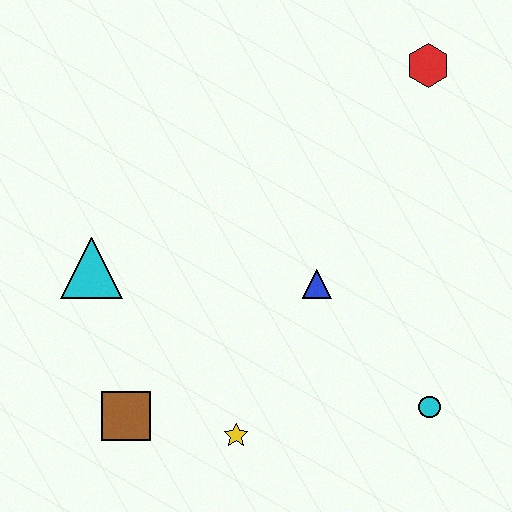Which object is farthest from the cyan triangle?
The red hexagon is farthest from the cyan triangle.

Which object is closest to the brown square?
The yellow star is closest to the brown square.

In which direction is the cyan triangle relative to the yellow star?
The cyan triangle is above the yellow star.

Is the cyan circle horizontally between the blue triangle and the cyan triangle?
No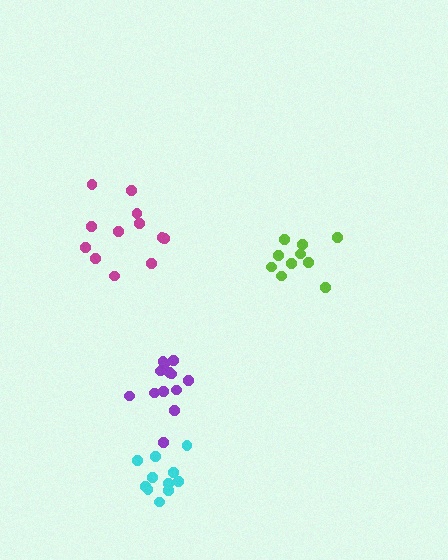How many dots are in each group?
Group 1: 10 dots, Group 2: 12 dots, Group 3: 11 dots, Group 4: 13 dots (46 total).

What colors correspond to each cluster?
The clusters are colored: lime, magenta, cyan, purple.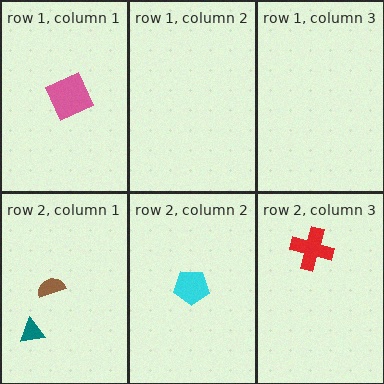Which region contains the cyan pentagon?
The row 2, column 2 region.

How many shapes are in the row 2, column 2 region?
1.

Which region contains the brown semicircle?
The row 2, column 1 region.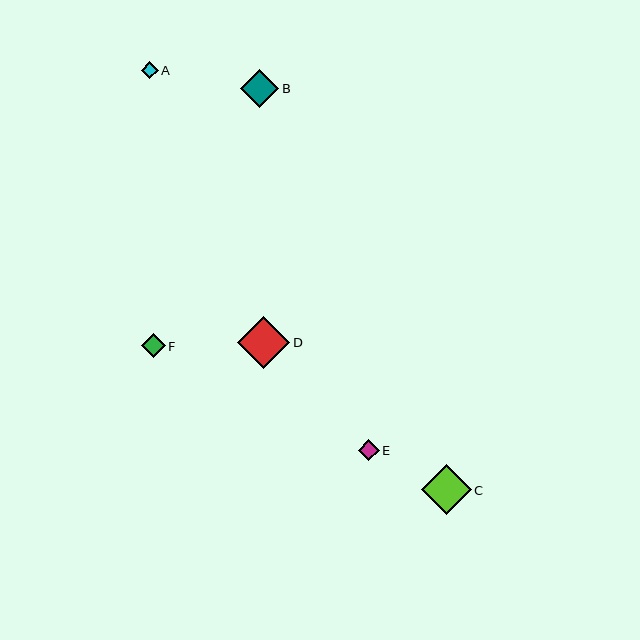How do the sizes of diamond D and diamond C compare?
Diamond D and diamond C are approximately the same size.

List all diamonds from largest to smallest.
From largest to smallest: D, C, B, F, E, A.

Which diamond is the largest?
Diamond D is the largest with a size of approximately 52 pixels.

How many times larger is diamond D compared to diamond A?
Diamond D is approximately 3.1 times the size of diamond A.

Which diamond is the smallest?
Diamond A is the smallest with a size of approximately 17 pixels.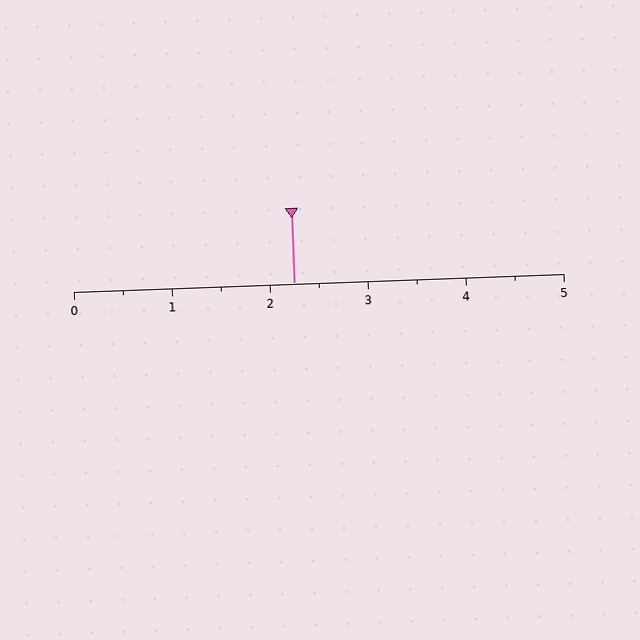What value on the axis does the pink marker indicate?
The marker indicates approximately 2.2.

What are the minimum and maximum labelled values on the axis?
The axis runs from 0 to 5.